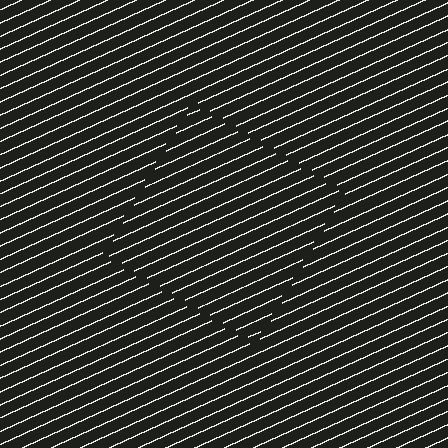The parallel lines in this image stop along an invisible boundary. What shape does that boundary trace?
An illusory square. The interior of the shape contains the same grating, shifted by half a period — the contour is defined by the phase discontinuity where line-ends from the inner and outer gratings abut.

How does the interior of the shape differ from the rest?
The interior of the shape contains the same grating, shifted by half a period — the contour is defined by the phase discontinuity where line-ends from the inner and outer gratings abut.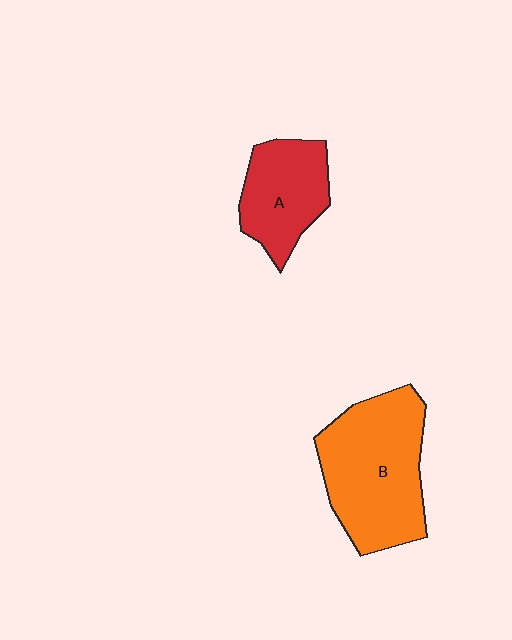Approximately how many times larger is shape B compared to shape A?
Approximately 1.6 times.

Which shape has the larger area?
Shape B (orange).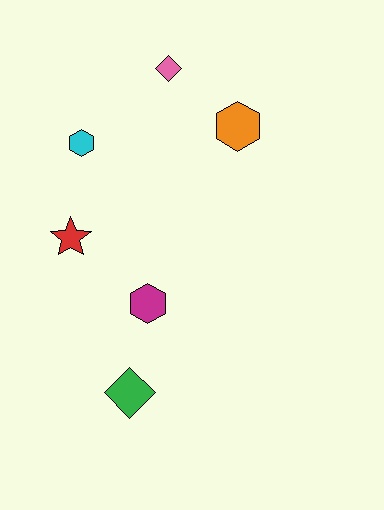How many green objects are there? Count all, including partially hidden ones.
There is 1 green object.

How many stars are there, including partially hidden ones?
There is 1 star.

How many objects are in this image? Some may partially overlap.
There are 6 objects.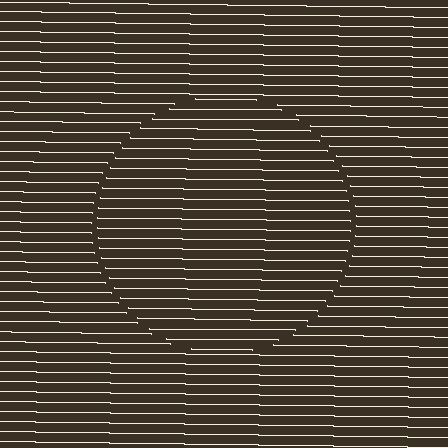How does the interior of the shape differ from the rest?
The interior of the shape contains the same grating, shifted by half a period — the contour is defined by the phase discontinuity where line-ends from the inner and outer gratings abut.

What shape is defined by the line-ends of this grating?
An illusory circle. The interior of the shape contains the same grating, shifted by half a period — the contour is defined by the phase discontinuity where line-ends from the inner and outer gratings abut.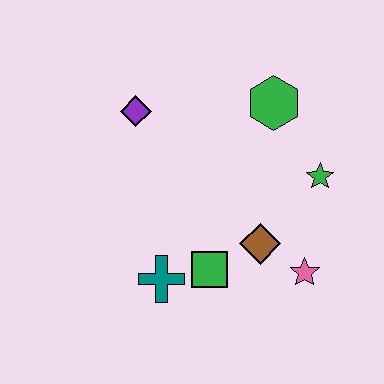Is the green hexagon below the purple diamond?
No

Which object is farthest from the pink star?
The purple diamond is farthest from the pink star.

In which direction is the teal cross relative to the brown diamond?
The teal cross is to the left of the brown diamond.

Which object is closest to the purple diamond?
The green hexagon is closest to the purple diamond.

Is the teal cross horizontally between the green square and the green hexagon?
No